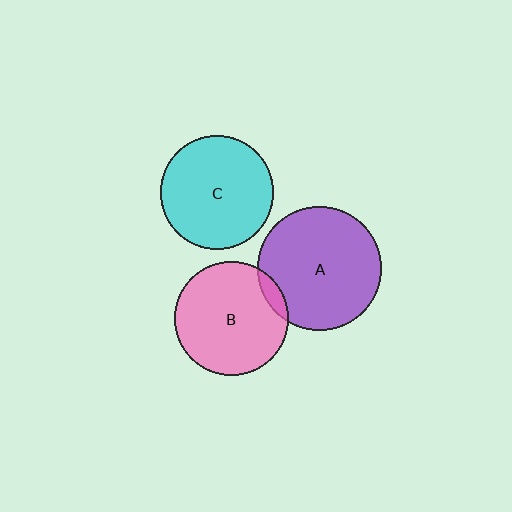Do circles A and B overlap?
Yes.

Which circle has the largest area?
Circle A (purple).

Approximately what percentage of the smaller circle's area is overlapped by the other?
Approximately 5%.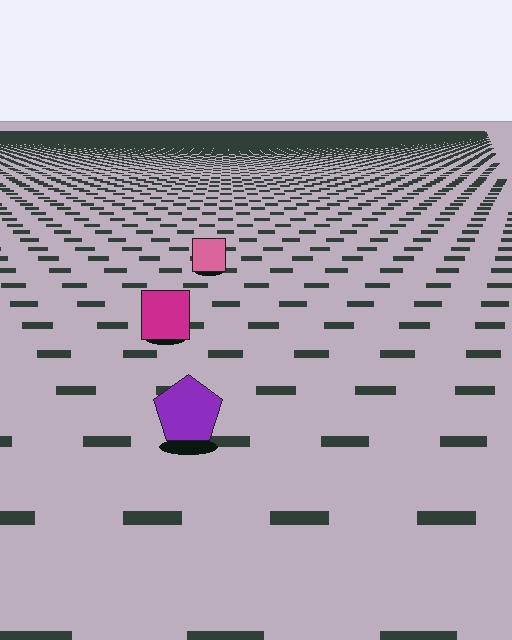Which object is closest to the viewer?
The purple pentagon is closest. The texture marks near it are larger and more spread out.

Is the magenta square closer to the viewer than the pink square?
Yes. The magenta square is closer — you can tell from the texture gradient: the ground texture is coarser near it.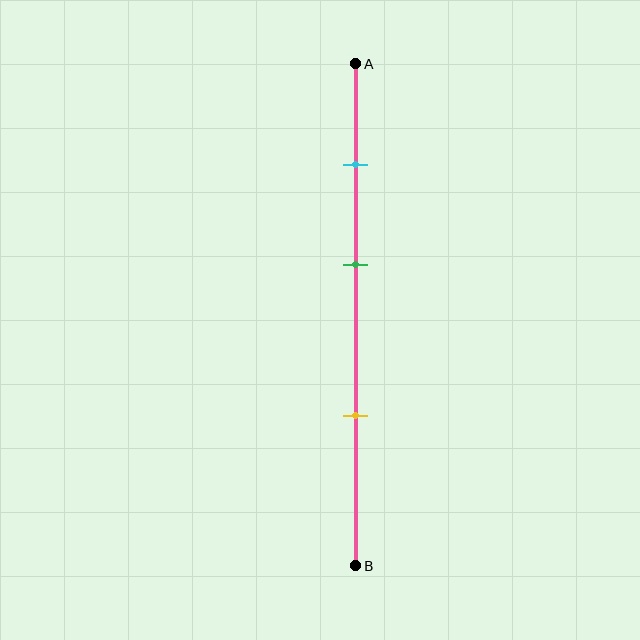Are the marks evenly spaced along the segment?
Yes, the marks are approximately evenly spaced.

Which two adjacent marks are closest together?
The cyan and green marks are the closest adjacent pair.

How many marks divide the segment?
There are 3 marks dividing the segment.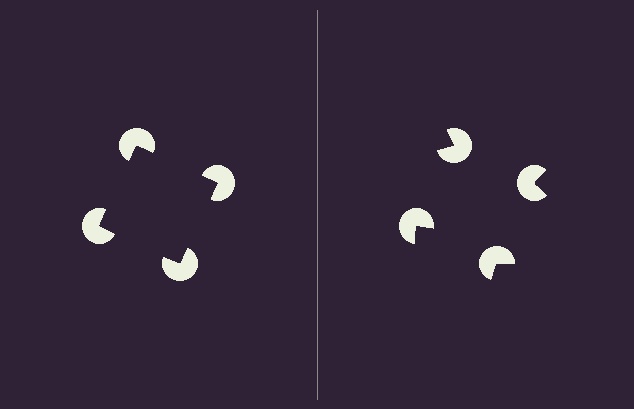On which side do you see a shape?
An illusory square appears on the left side. On the right side the wedge cuts are rotated, so no coherent shape forms.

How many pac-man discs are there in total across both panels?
8 — 4 on each side.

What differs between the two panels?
The pac-man discs are positioned identically on both sides; only the wedge orientations differ. On the left they align to a square; on the right they are misaligned.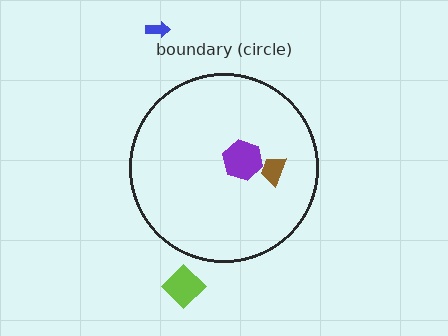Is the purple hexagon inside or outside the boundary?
Inside.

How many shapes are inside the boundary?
2 inside, 2 outside.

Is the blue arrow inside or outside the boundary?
Outside.